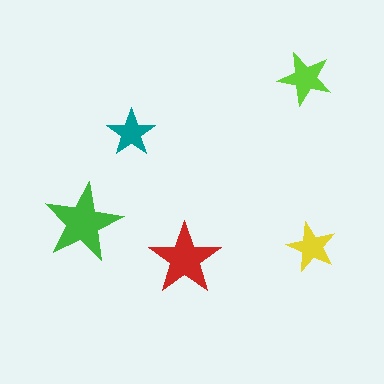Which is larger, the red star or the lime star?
The red one.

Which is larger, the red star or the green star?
The green one.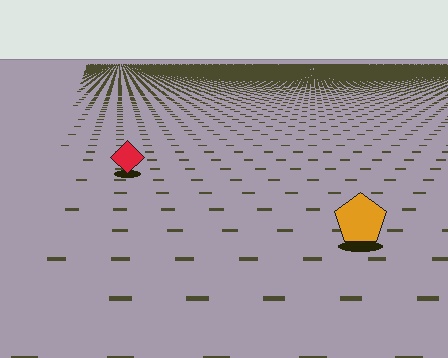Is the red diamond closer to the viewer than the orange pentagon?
No. The orange pentagon is closer — you can tell from the texture gradient: the ground texture is coarser near it.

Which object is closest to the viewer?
The orange pentagon is closest. The texture marks near it are larger and more spread out.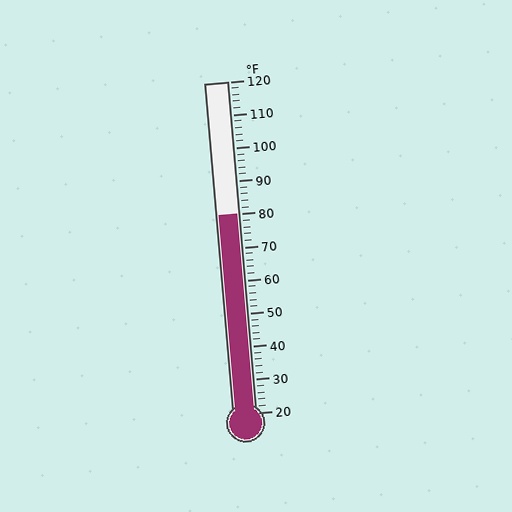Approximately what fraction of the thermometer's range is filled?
The thermometer is filled to approximately 60% of its range.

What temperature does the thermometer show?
The thermometer shows approximately 80°F.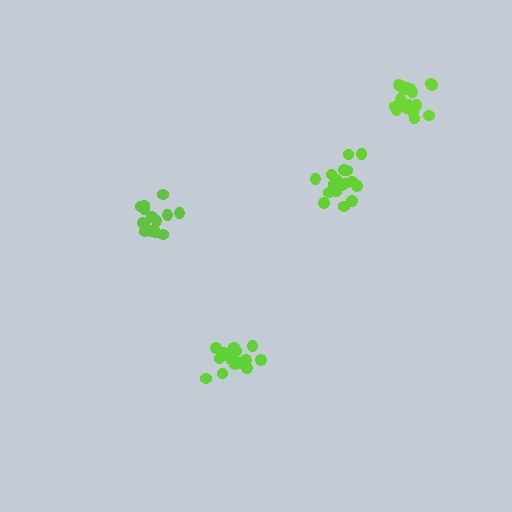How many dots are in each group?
Group 1: 14 dots, Group 2: 14 dots, Group 3: 18 dots, Group 4: 17 dots (63 total).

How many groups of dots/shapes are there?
There are 4 groups.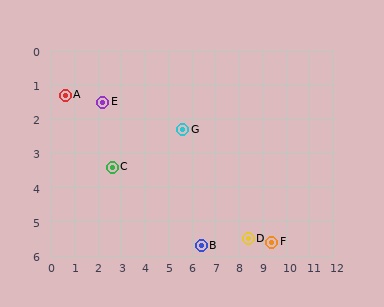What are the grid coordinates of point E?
Point E is at approximately (2.2, 1.5).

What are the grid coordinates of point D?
Point D is at approximately (8.4, 5.5).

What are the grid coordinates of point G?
Point G is at approximately (5.6, 2.3).